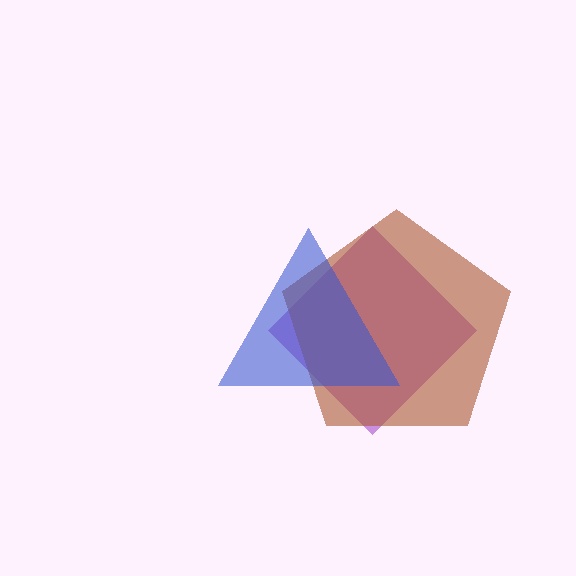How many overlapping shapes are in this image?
There are 3 overlapping shapes in the image.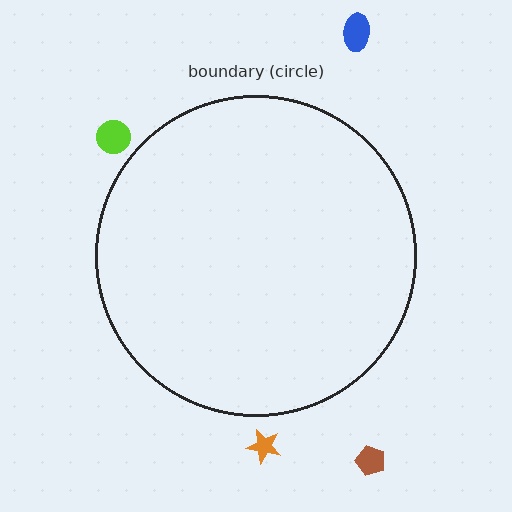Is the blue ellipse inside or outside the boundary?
Outside.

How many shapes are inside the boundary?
0 inside, 4 outside.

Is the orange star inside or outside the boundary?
Outside.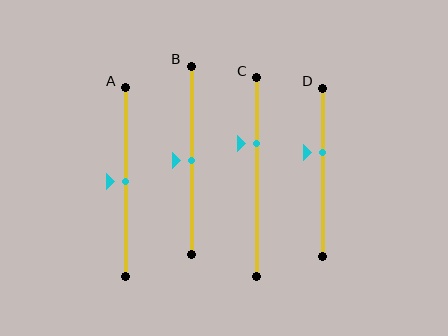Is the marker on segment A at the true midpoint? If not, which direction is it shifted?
Yes, the marker on segment A is at the true midpoint.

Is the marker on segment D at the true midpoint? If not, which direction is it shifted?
No, the marker on segment D is shifted upward by about 12% of the segment length.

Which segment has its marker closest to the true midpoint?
Segment A has its marker closest to the true midpoint.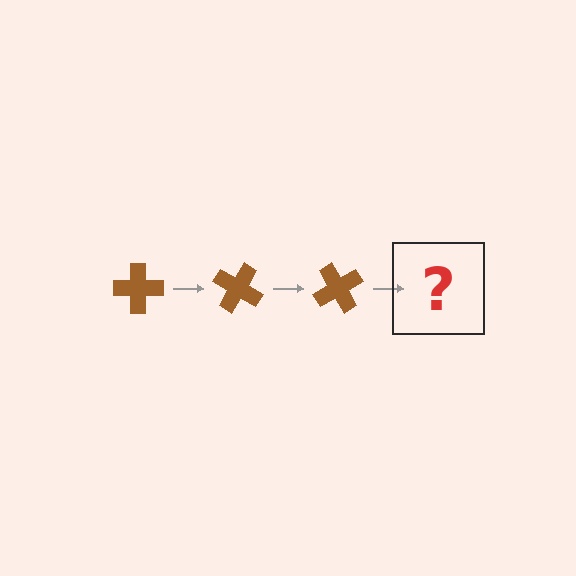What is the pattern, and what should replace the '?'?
The pattern is that the cross rotates 30 degrees each step. The '?' should be a brown cross rotated 90 degrees.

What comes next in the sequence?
The next element should be a brown cross rotated 90 degrees.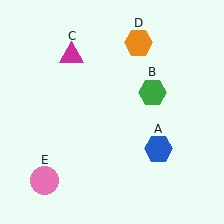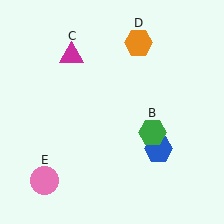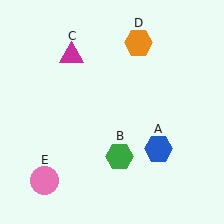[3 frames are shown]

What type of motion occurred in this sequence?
The green hexagon (object B) rotated clockwise around the center of the scene.